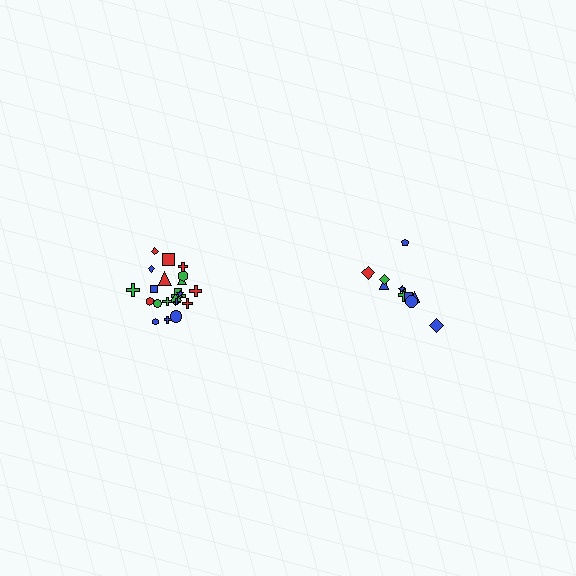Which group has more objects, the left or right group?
The left group.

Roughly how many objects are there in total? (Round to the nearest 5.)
Roughly 30 objects in total.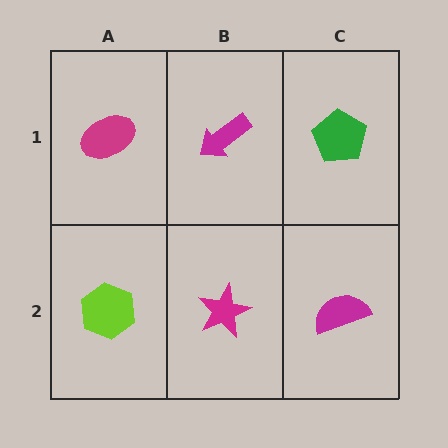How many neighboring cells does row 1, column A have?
2.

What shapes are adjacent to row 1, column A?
A lime hexagon (row 2, column A), a magenta arrow (row 1, column B).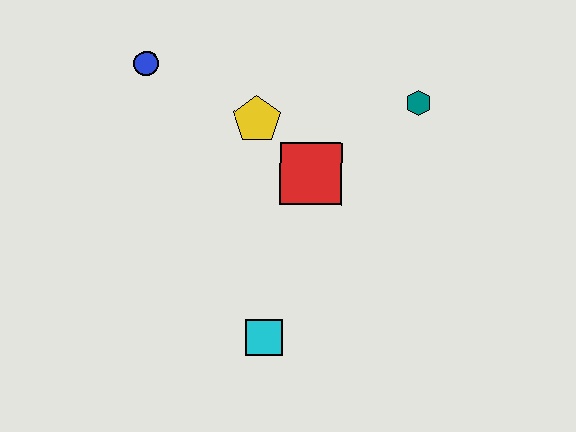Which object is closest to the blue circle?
The yellow pentagon is closest to the blue circle.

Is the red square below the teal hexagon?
Yes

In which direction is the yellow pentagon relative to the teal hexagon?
The yellow pentagon is to the left of the teal hexagon.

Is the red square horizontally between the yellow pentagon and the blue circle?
No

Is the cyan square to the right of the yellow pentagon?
Yes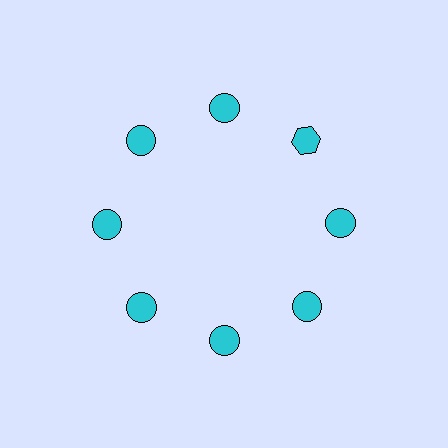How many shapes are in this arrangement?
There are 8 shapes arranged in a ring pattern.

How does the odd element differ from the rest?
It has a different shape: hexagon instead of circle.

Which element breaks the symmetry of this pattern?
The cyan hexagon at roughly the 2 o'clock position breaks the symmetry. All other shapes are cyan circles.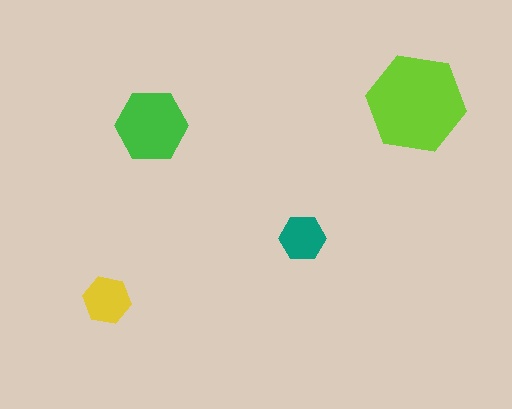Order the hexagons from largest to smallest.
the lime one, the green one, the yellow one, the teal one.